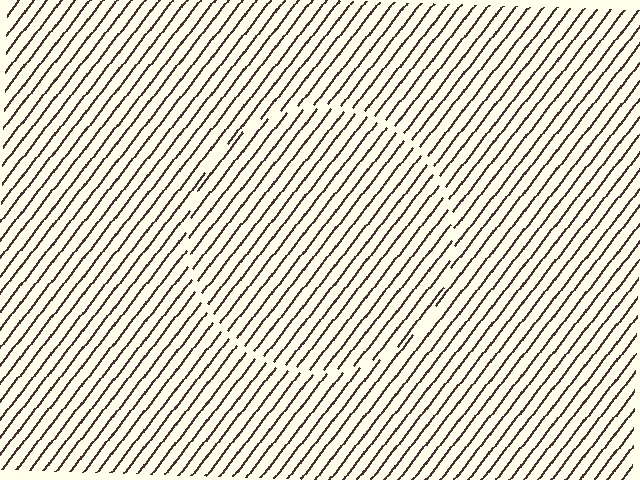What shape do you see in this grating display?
An illusory circle. The interior of the shape contains the same grating, shifted by half a period — the contour is defined by the phase discontinuity where line-ends from the inner and outer gratings abut.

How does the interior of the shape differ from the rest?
The interior of the shape contains the same grating, shifted by half a period — the contour is defined by the phase discontinuity where line-ends from the inner and outer gratings abut.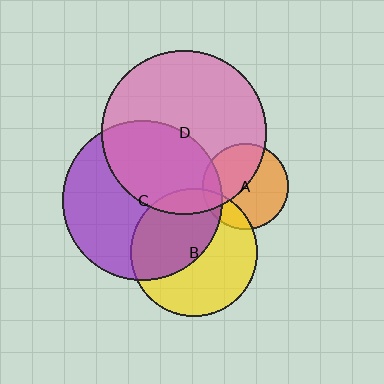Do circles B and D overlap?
Yes.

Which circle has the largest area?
Circle D (pink).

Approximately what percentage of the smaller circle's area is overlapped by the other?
Approximately 10%.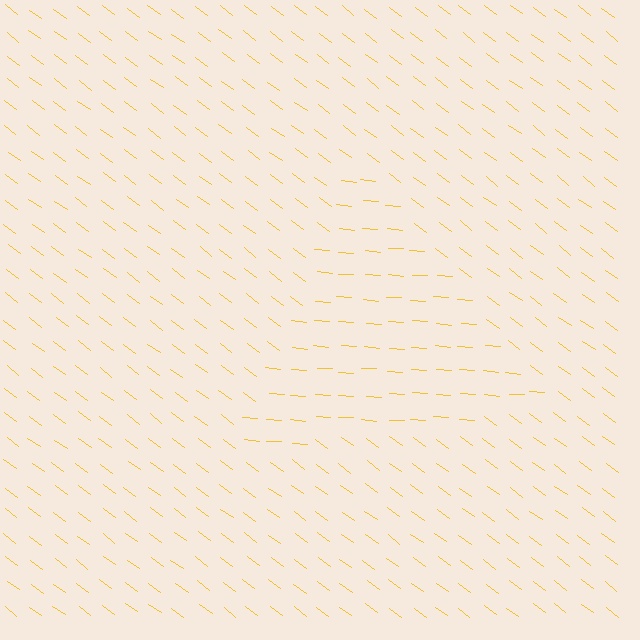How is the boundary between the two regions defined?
The boundary is defined purely by a change in line orientation (approximately 32 degrees difference). All lines are the same color and thickness.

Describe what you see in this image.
The image is filled with small yellow line segments. A triangle region in the image has lines oriented differently from the surrounding lines, creating a visible texture boundary.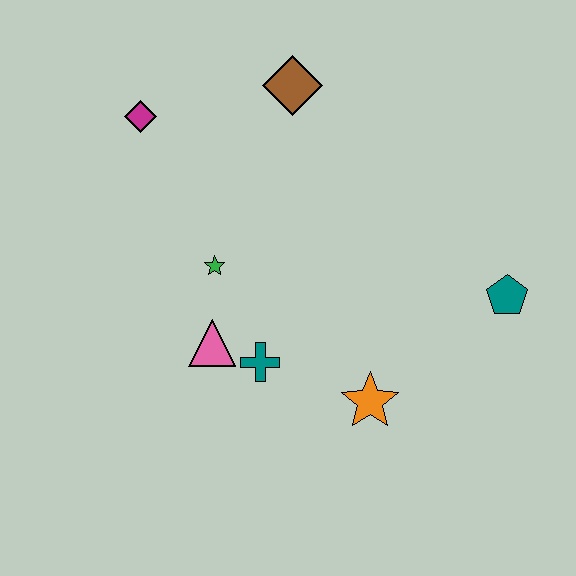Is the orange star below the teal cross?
Yes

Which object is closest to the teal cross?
The pink triangle is closest to the teal cross.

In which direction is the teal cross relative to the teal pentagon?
The teal cross is to the left of the teal pentagon.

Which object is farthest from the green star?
The teal pentagon is farthest from the green star.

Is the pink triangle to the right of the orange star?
No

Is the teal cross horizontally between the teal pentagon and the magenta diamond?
Yes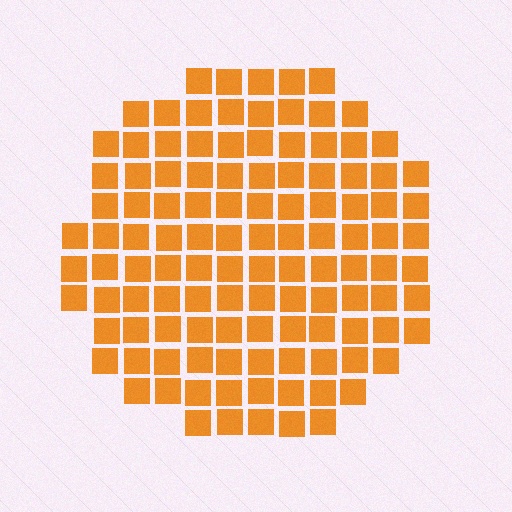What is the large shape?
The large shape is a circle.